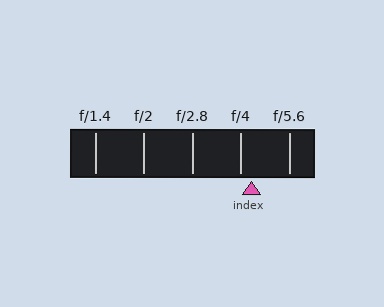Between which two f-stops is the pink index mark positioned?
The index mark is between f/4 and f/5.6.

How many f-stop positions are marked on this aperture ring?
There are 5 f-stop positions marked.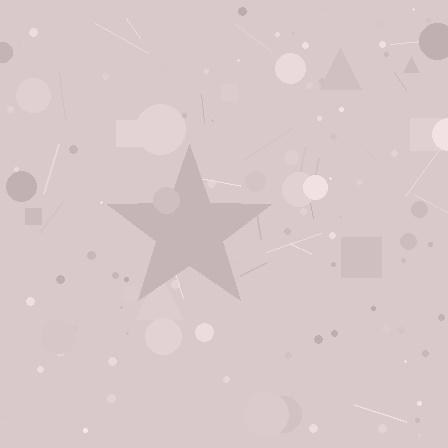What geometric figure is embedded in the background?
A star is embedded in the background.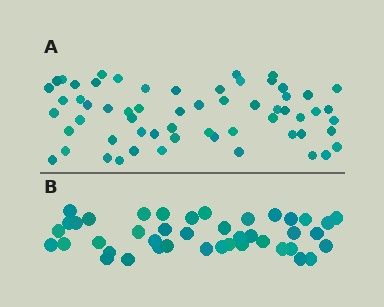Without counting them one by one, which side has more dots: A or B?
Region A (the top region) has more dots.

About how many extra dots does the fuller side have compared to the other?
Region A has approximately 20 more dots than region B.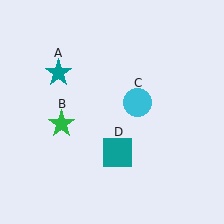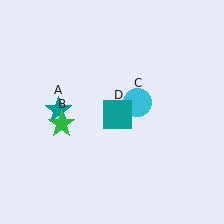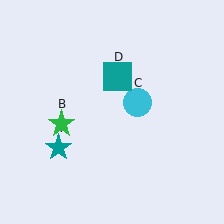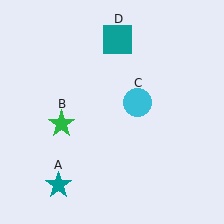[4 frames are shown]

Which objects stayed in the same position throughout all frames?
Green star (object B) and cyan circle (object C) remained stationary.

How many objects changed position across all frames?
2 objects changed position: teal star (object A), teal square (object D).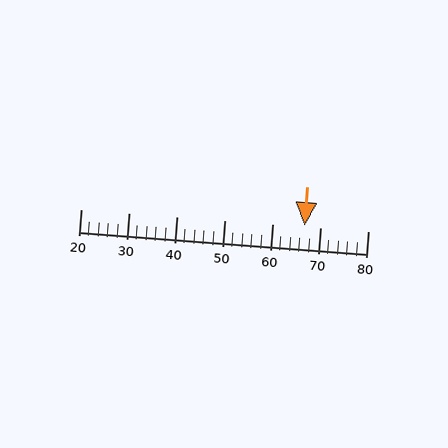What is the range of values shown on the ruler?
The ruler shows values from 20 to 80.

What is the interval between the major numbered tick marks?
The major tick marks are spaced 10 units apart.